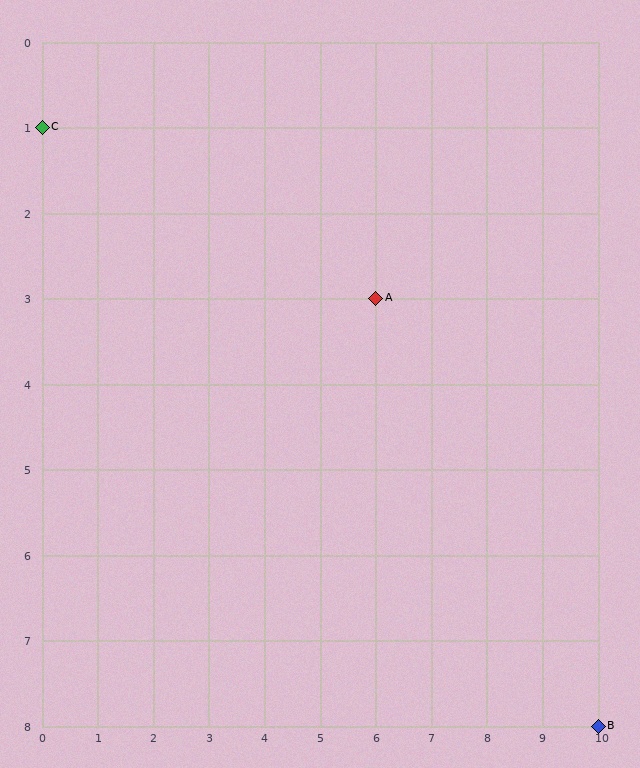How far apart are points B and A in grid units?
Points B and A are 4 columns and 5 rows apart (about 6.4 grid units diagonally).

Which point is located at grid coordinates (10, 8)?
Point B is at (10, 8).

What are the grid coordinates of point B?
Point B is at grid coordinates (10, 8).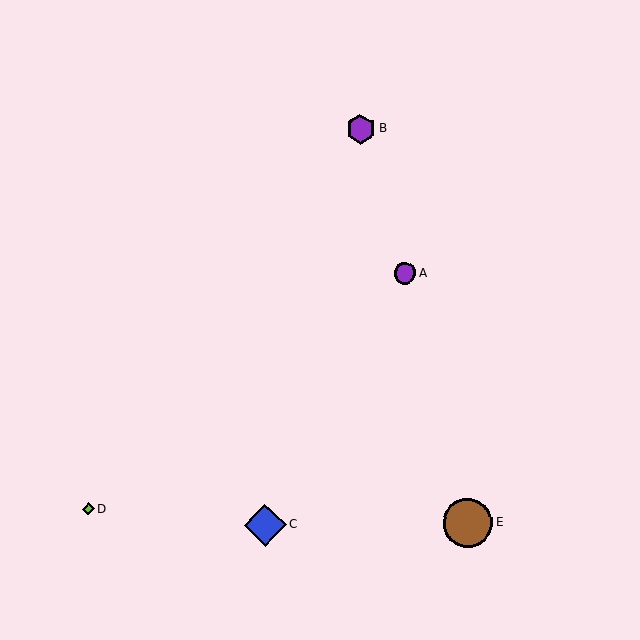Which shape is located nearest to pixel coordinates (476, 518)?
The brown circle (labeled E) at (468, 523) is nearest to that location.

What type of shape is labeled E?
Shape E is a brown circle.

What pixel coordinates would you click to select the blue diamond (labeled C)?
Click at (265, 525) to select the blue diamond C.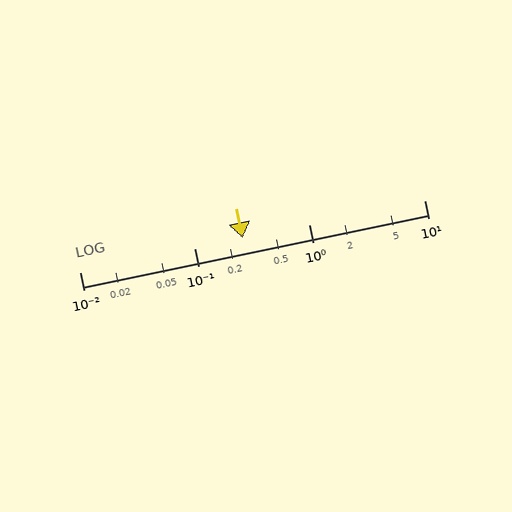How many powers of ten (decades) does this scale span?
The scale spans 3 decades, from 0.01 to 10.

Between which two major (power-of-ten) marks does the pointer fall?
The pointer is between 0.1 and 1.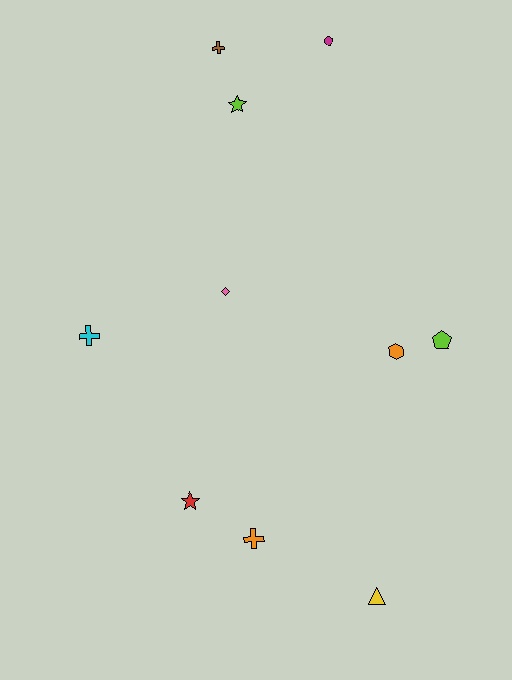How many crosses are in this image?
There are 3 crosses.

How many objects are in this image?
There are 10 objects.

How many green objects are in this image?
There are no green objects.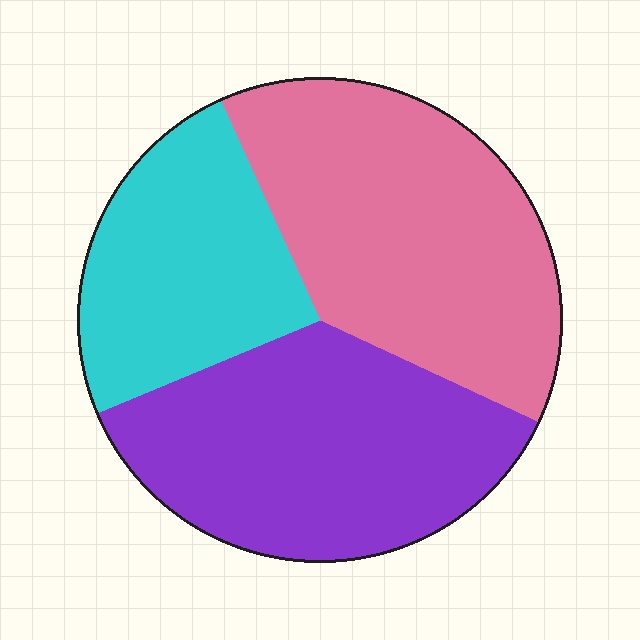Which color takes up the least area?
Cyan, at roughly 25%.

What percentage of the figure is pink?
Pink covers 39% of the figure.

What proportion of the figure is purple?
Purple takes up about three eighths (3/8) of the figure.